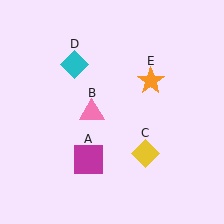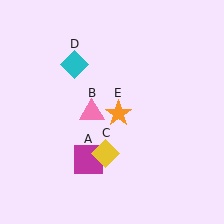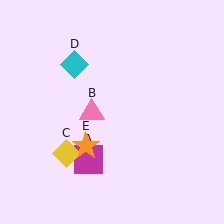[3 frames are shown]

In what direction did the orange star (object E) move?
The orange star (object E) moved down and to the left.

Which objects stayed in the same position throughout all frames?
Magenta square (object A) and pink triangle (object B) and cyan diamond (object D) remained stationary.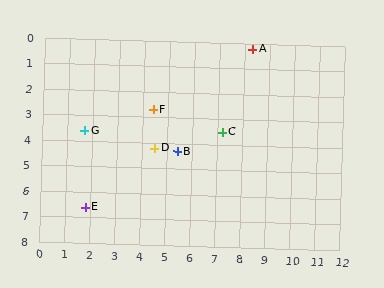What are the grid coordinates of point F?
Point F is at approximately (4.4, 2.7).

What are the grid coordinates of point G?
Point G is at approximately (1.7, 3.6).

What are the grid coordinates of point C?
Point C is at approximately (7.2, 3.5).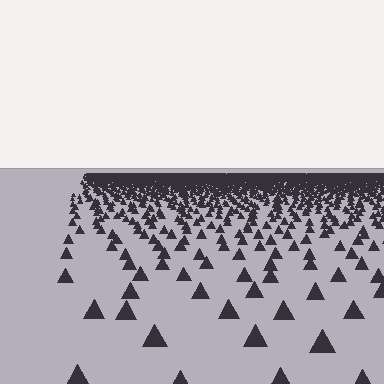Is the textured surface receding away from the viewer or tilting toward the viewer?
The surface is receding away from the viewer. Texture elements get smaller and denser toward the top.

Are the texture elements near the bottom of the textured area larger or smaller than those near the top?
Larger. Near the bottom, elements are closer to the viewer and appear at a bigger on-screen size.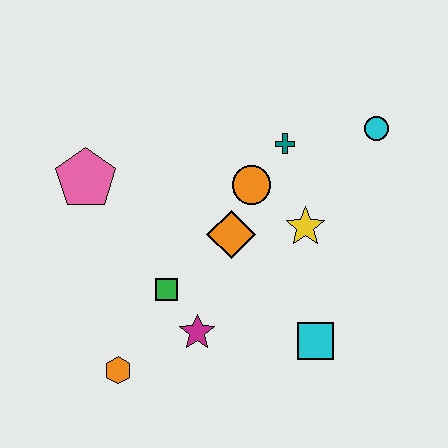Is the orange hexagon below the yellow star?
Yes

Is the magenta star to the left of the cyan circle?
Yes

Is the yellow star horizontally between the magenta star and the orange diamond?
No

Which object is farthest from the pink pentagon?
The cyan circle is farthest from the pink pentagon.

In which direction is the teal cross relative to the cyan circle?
The teal cross is to the left of the cyan circle.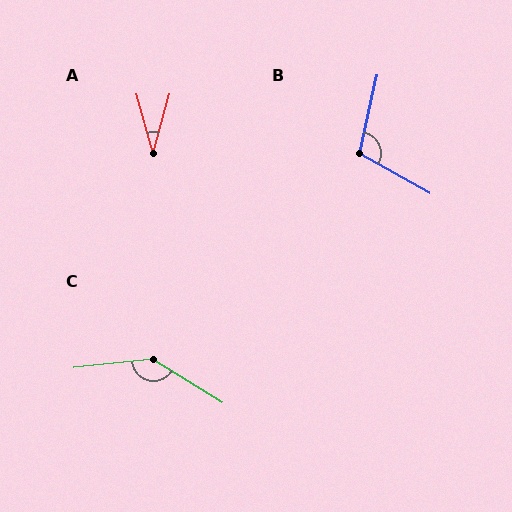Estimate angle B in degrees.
Approximately 107 degrees.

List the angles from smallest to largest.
A (31°), B (107°), C (143°).